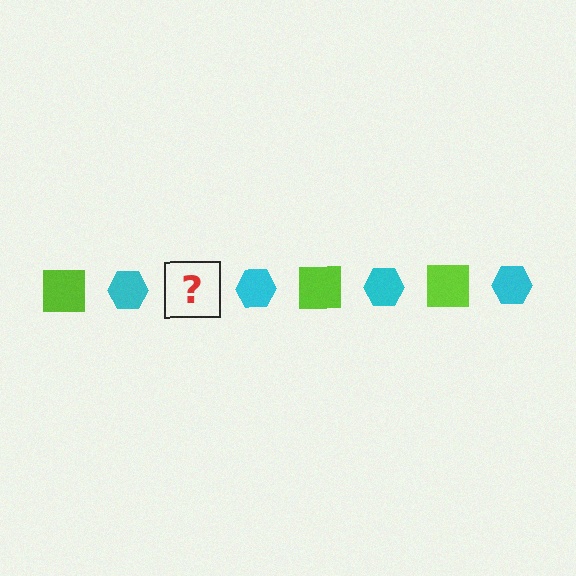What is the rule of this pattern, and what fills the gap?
The rule is that the pattern alternates between lime square and cyan hexagon. The gap should be filled with a lime square.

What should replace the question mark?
The question mark should be replaced with a lime square.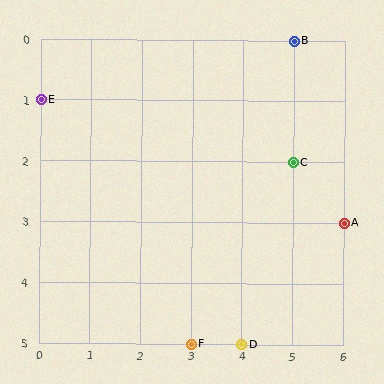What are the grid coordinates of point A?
Point A is at grid coordinates (6, 3).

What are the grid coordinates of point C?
Point C is at grid coordinates (5, 2).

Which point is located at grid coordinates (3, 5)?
Point F is at (3, 5).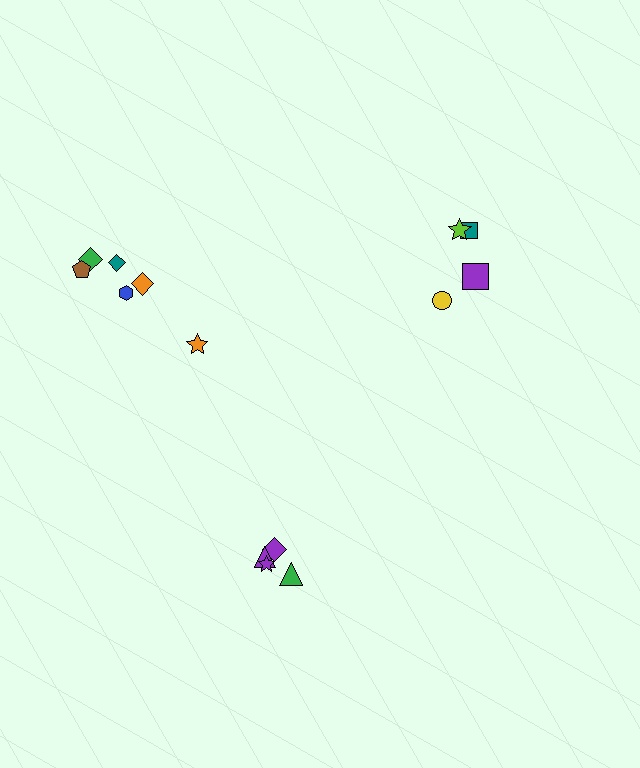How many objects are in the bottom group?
There are 4 objects.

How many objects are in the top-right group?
There are 4 objects.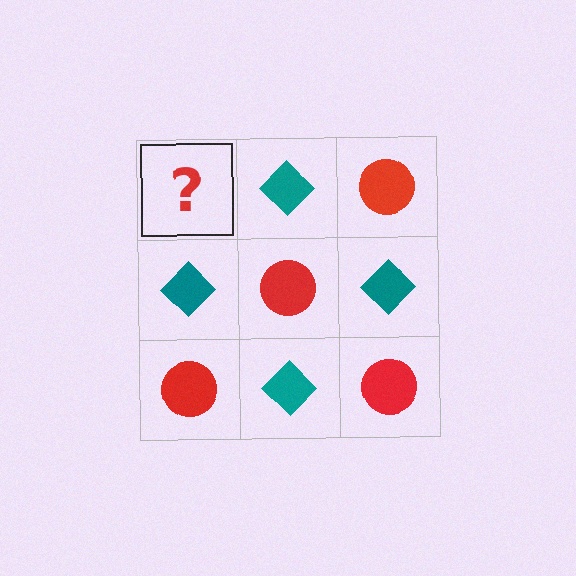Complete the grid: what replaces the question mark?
The question mark should be replaced with a red circle.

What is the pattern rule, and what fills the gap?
The rule is that it alternates red circle and teal diamond in a checkerboard pattern. The gap should be filled with a red circle.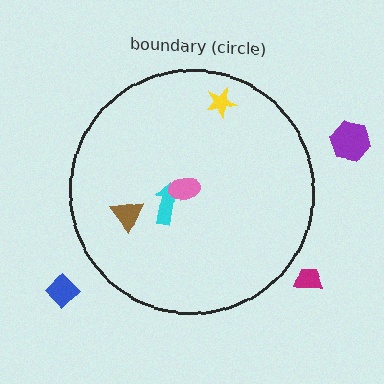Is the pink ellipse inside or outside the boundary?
Inside.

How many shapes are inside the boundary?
4 inside, 3 outside.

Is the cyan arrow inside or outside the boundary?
Inside.